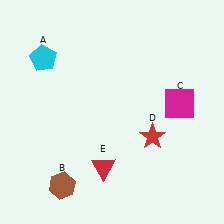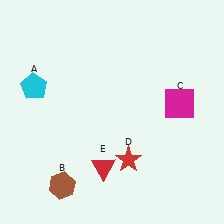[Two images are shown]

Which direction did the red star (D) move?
The red star (D) moved left.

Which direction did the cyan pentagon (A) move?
The cyan pentagon (A) moved down.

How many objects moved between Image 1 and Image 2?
2 objects moved between the two images.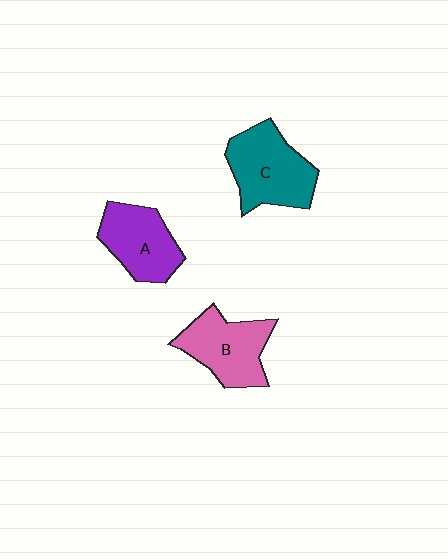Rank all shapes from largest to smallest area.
From largest to smallest: C (teal), B (pink), A (purple).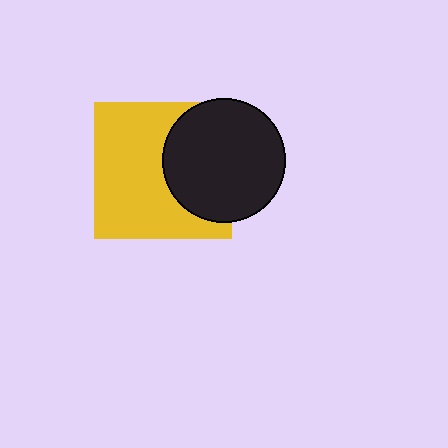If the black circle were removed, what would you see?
You would see the complete yellow square.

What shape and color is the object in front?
The object in front is a black circle.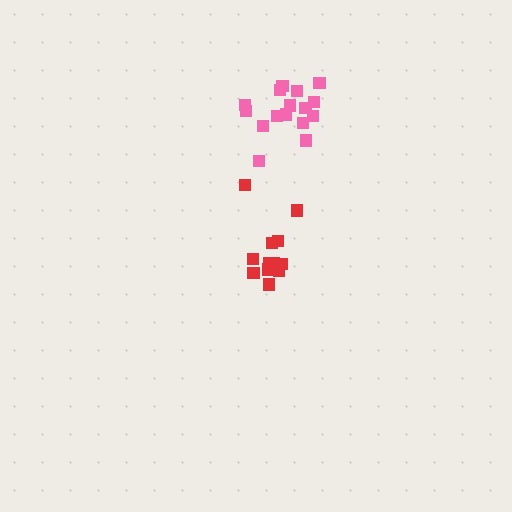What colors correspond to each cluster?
The clusters are colored: red, pink.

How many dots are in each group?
Group 1: 12 dots, Group 2: 16 dots (28 total).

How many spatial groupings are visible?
There are 2 spatial groupings.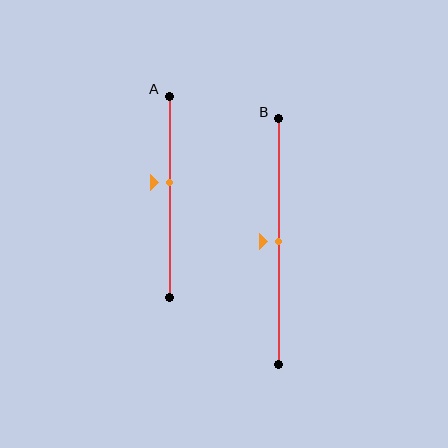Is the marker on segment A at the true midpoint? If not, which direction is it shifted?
No, the marker on segment A is shifted upward by about 7% of the segment length.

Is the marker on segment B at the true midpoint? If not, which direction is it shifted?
Yes, the marker on segment B is at the true midpoint.